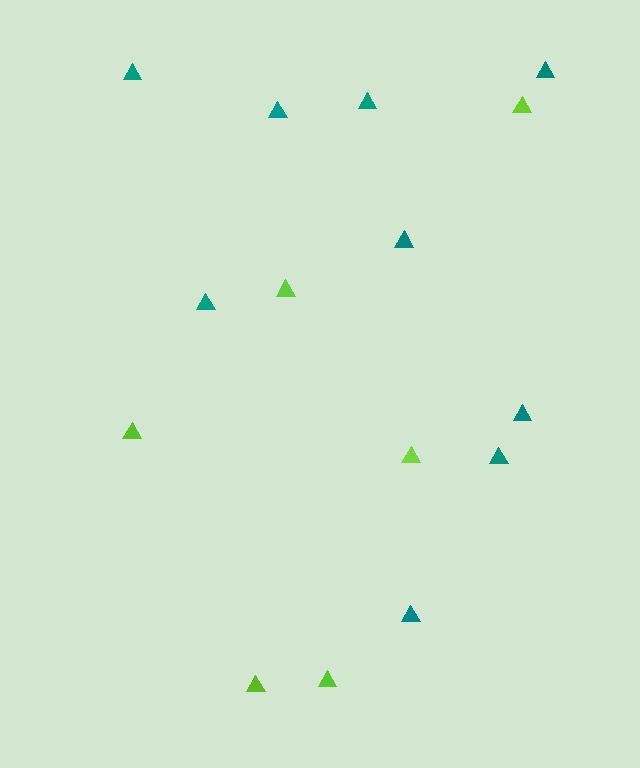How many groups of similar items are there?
There are 2 groups: one group of lime triangles (6) and one group of teal triangles (9).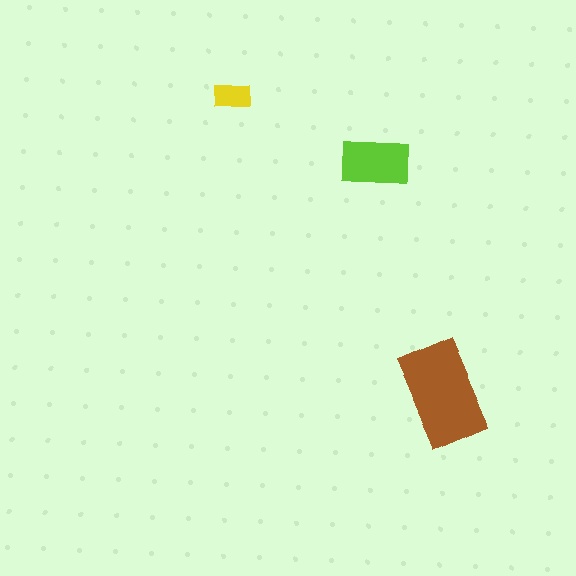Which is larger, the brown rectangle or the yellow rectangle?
The brown one.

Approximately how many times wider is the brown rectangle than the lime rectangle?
About 1.5 times wider.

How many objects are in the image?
There are 3 objects in the image.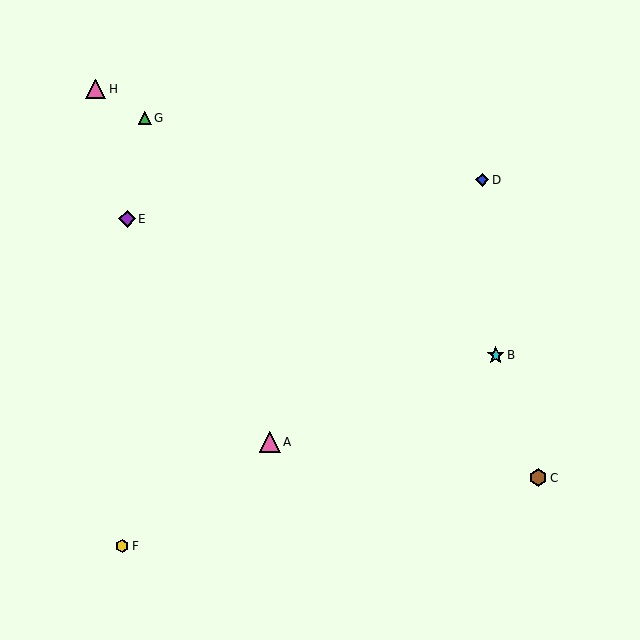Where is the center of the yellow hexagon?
The center of the yellow hexagon is at (122, 546).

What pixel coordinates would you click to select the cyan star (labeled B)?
Click at (496, 355) to select the cyan star B.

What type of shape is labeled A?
Shape A is a pink triangle.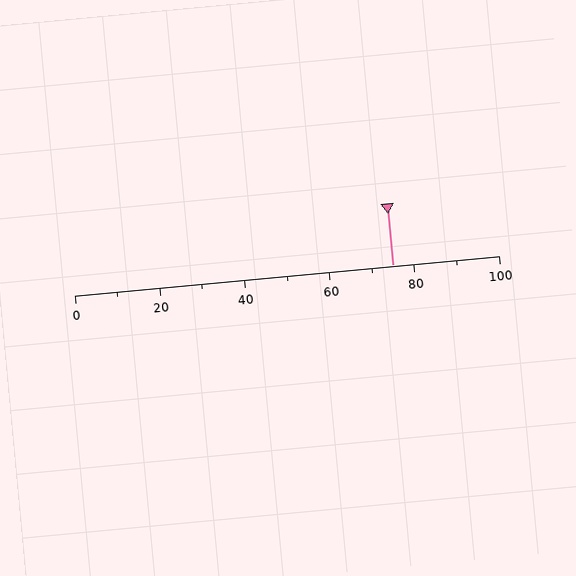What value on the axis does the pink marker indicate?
The marker indicates approximately 75.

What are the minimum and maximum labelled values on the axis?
The axis runs from 0 to 100.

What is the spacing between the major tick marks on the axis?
The major ticks are spaced 20 apart.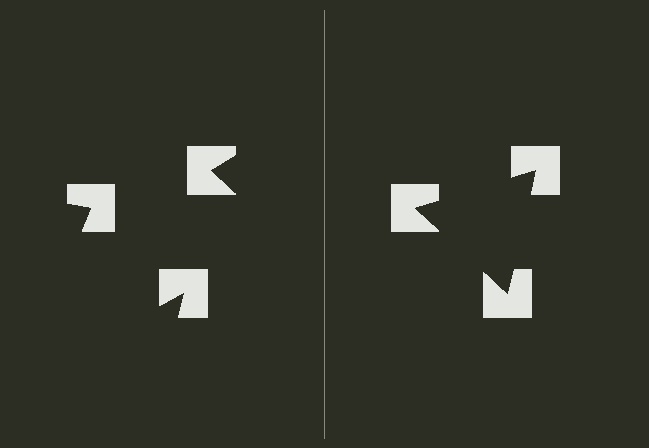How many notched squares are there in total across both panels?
6 — 3 on each side.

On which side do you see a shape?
An illusory triangle appears on the right side. On the left side the wedge cuts are rotated, so no coherent shape forms.